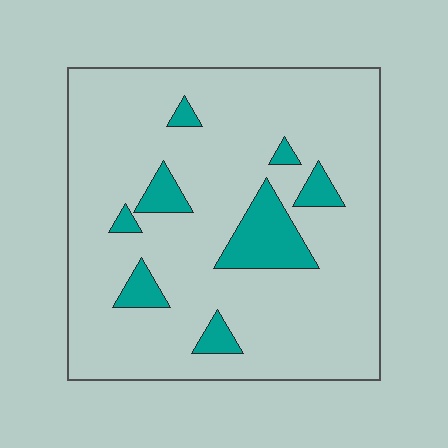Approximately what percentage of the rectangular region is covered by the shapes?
Approximately 10%.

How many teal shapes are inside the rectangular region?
8.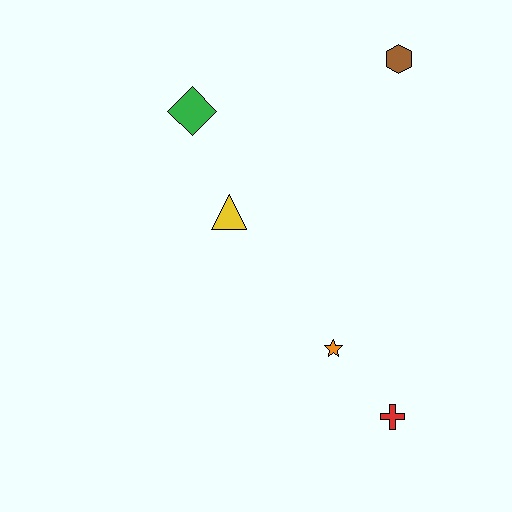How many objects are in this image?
There are 5 objects.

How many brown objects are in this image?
There is 1 brown object.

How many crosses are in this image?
There is 1 cross.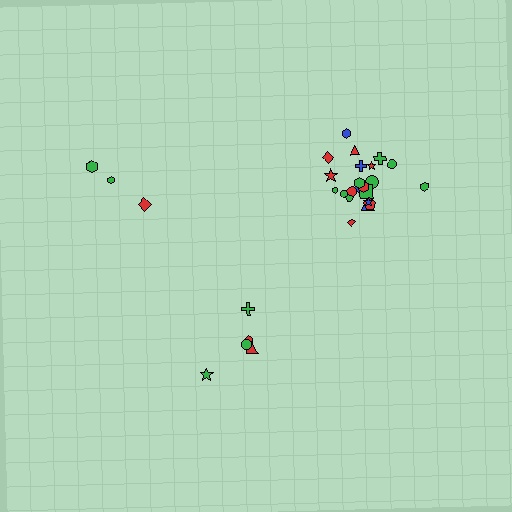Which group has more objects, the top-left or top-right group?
The top-right group.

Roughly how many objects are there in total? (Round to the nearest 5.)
Roughly 30 objects in total.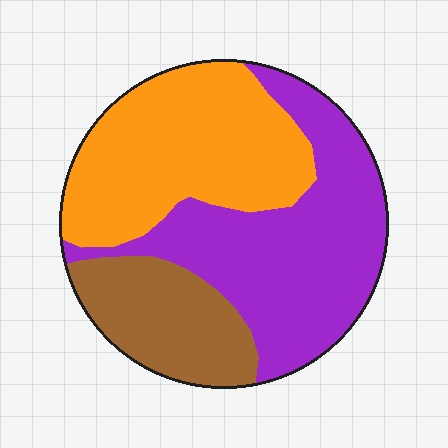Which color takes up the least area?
Brown, at roughly 20%.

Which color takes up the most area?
Purple, at roughly 45%.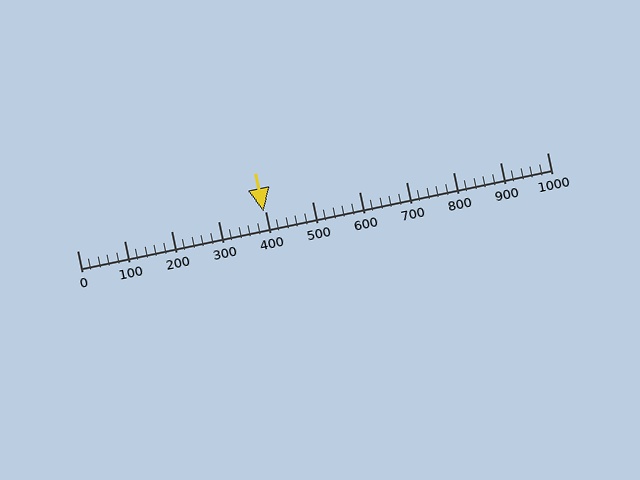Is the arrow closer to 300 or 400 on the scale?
The arrow is closer to 400.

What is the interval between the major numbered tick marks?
The major tick marks are spaced 100 units apart.